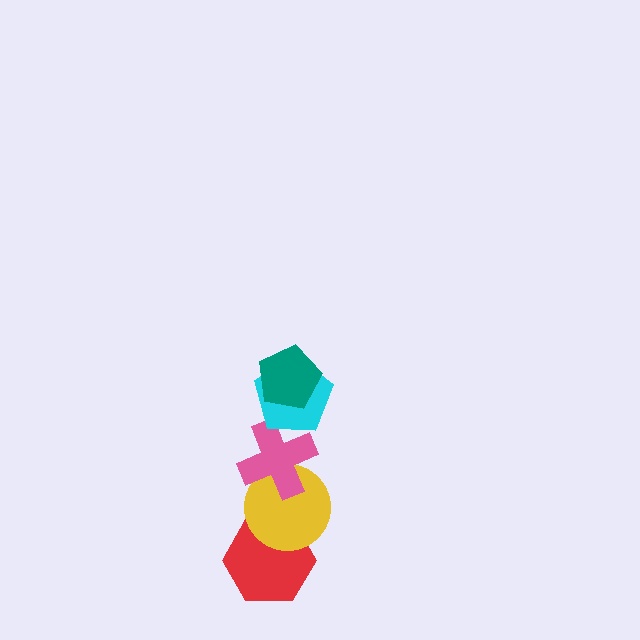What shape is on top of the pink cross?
The cyan pentagon is on top of the pink cross.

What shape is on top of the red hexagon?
The yellow circle is on top of the red hexagon.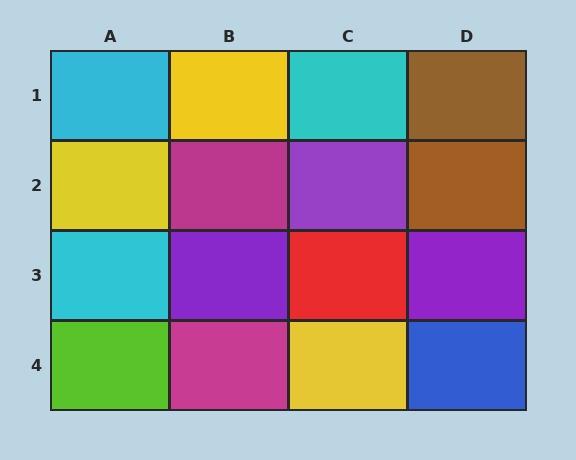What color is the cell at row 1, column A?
Cyan.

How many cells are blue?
1 cell is blue.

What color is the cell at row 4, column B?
Magenta.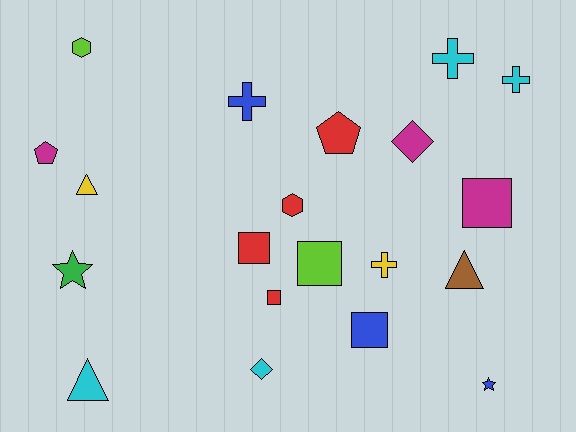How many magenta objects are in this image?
There are 3 magenta objects.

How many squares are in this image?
There are 5 squares.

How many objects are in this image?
There are 20 objects.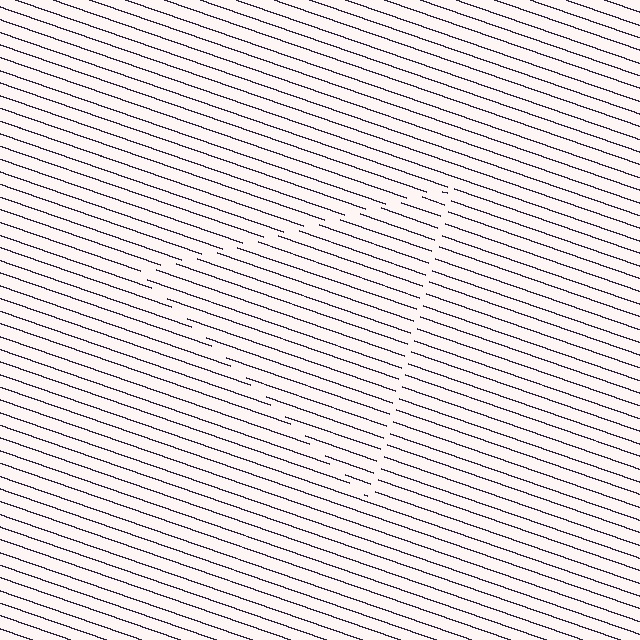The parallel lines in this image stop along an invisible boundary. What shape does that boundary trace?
An illusory triangle. The interior of the shape contains the same grating, shifted by half a period — the contour is defined by the phase discontinuity where line-ends from the inner and outer gratings abut.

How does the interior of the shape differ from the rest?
The interior of the shape contains the same grating, shifted by half a period — the contour is defined by the phase discontinuity where line-ends from the inner and outer gratings abut.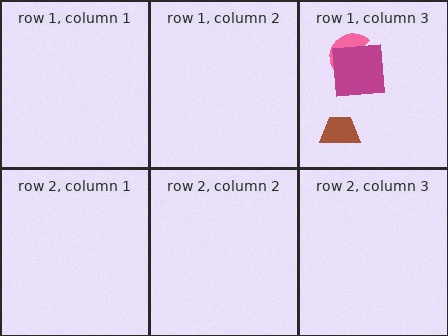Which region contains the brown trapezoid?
The row 1, column 3 region.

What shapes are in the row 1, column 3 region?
The pink semicircle, the brown trapezoid, the magenta square.